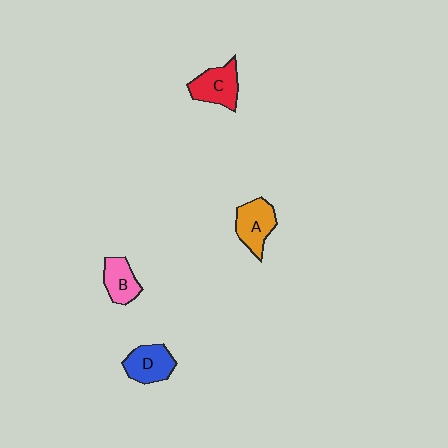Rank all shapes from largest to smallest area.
From largest to smallest: C (red), A (orange), D (blue), B (pink).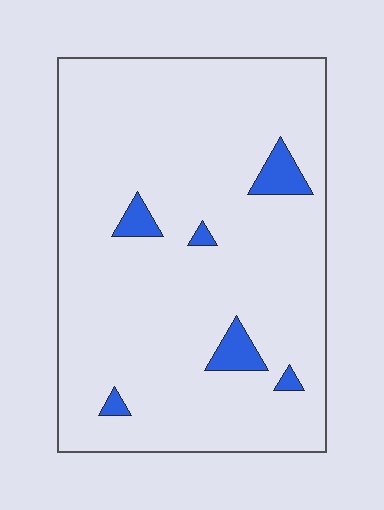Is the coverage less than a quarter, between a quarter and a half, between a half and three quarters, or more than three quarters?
Less than a quarter.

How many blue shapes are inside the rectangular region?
6.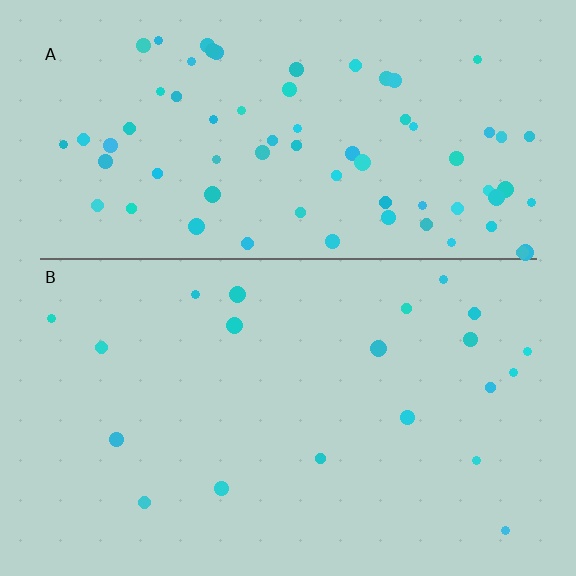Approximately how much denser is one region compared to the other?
Approximately 3.6× — region A over region B.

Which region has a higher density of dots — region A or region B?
A (the top).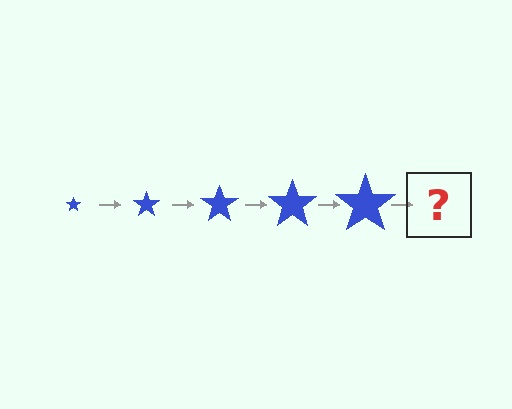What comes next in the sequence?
The next element should be a blue star, larger than the previous one.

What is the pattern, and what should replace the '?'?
The pattern is that the star gets progressively larger each step. The '?' should be a blue star, larger than the previous one.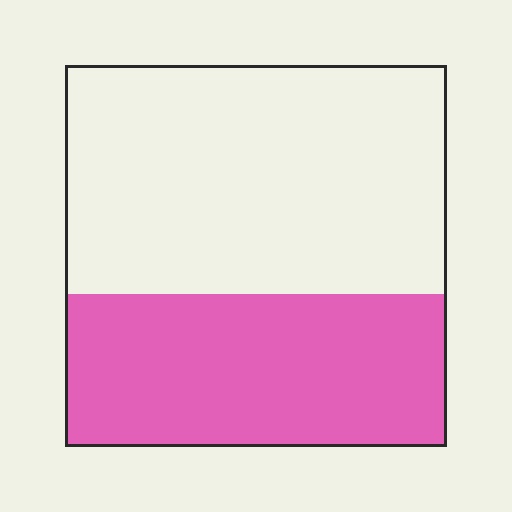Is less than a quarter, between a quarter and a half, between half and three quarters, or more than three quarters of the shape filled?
Between a quarter and a half.